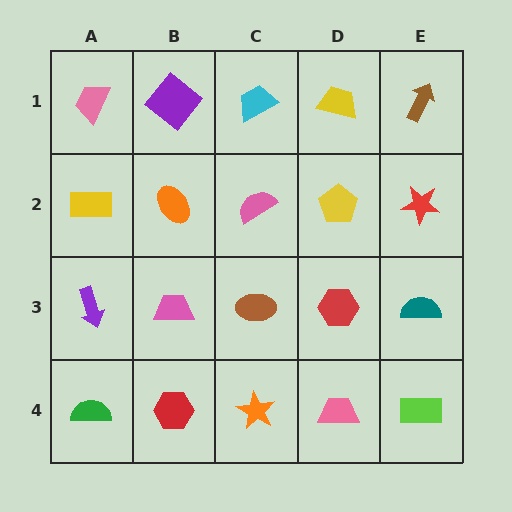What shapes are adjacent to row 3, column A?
A yellow rectangle (row 2, column A), a green semicircle (row 4, column A), a pink trapezoid (row 3, column B).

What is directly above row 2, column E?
A brown arrow.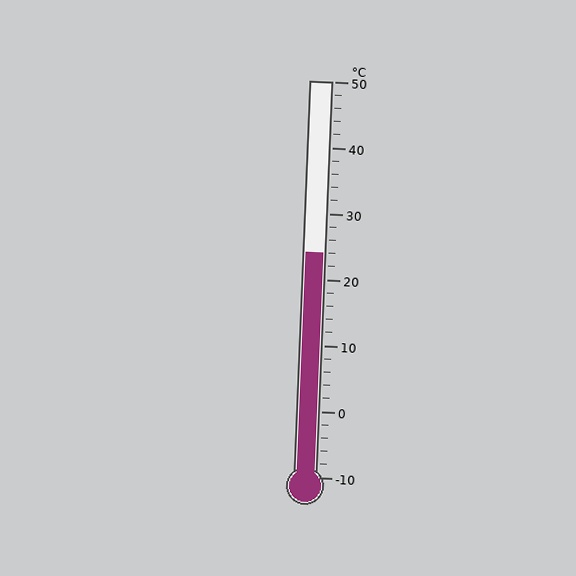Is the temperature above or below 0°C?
The temperature is above 0°C.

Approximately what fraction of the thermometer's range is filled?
The thermometer is filled to approximately 55% of its range.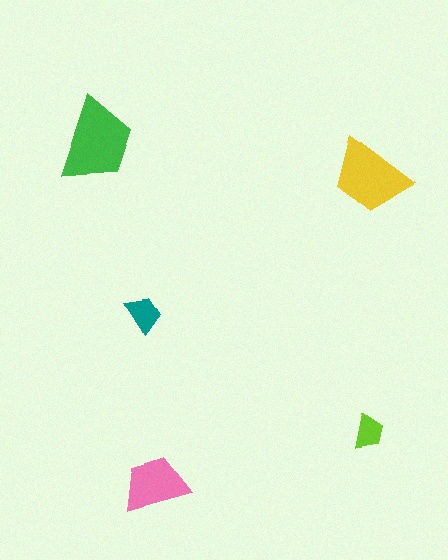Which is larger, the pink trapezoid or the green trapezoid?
The green one.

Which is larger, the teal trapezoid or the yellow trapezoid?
The yellow one.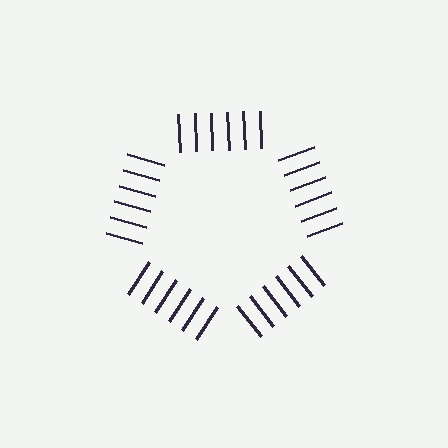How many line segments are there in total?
30 — 6 along each of the 5 edges.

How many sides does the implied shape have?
5 sides — the line-ends trace a pentagon.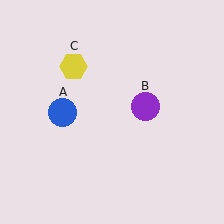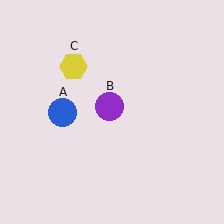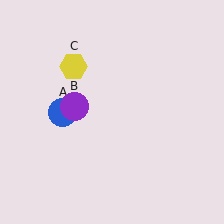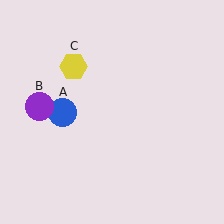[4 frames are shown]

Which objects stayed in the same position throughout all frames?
Blue circle (object A) and yellow hexagon (object C) remained stationary.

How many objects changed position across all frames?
1 object changed position: purple circle (object B).